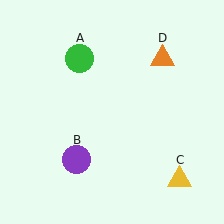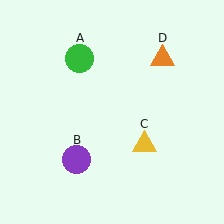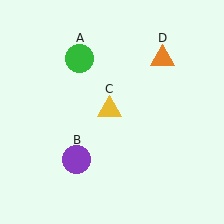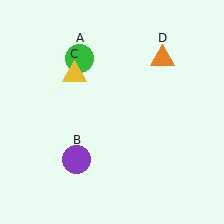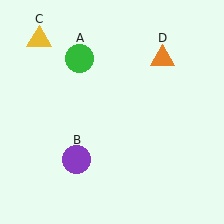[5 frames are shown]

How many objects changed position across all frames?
1 object changed position: yellow triangle (object C).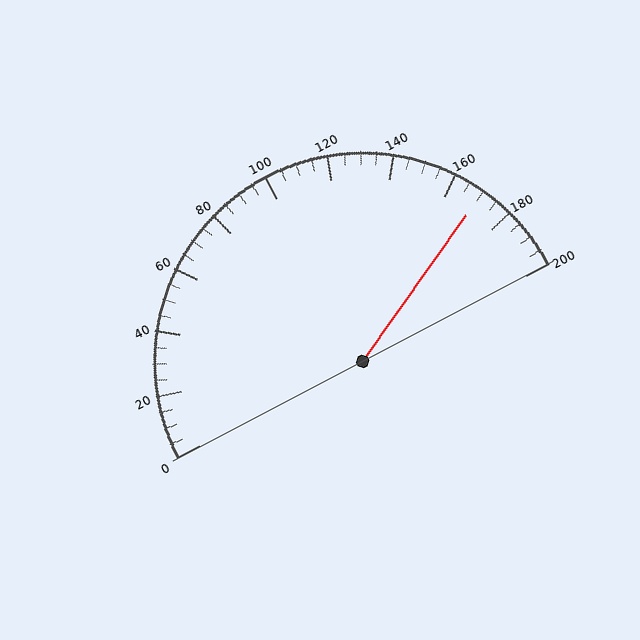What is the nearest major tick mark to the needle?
The nearest major tick mark is 160.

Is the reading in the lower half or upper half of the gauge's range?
The reading is in the upper half of the range (0 to 200).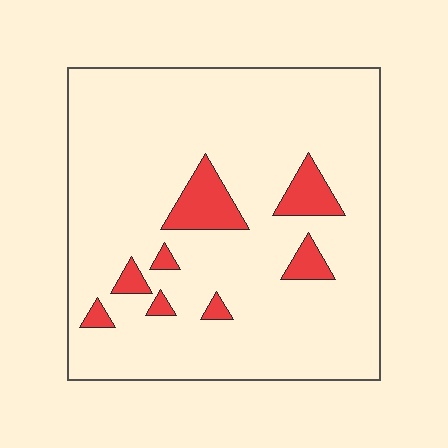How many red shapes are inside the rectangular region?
8.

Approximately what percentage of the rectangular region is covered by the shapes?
Approximately 10%.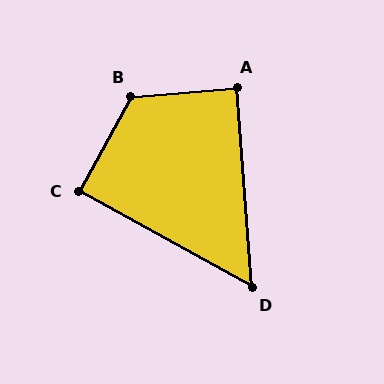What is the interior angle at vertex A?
Approximately 90 degrees (approximately right).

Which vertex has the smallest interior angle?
D, at approximately 57 degrees.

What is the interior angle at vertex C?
Approximately 90 degrees (approximately right).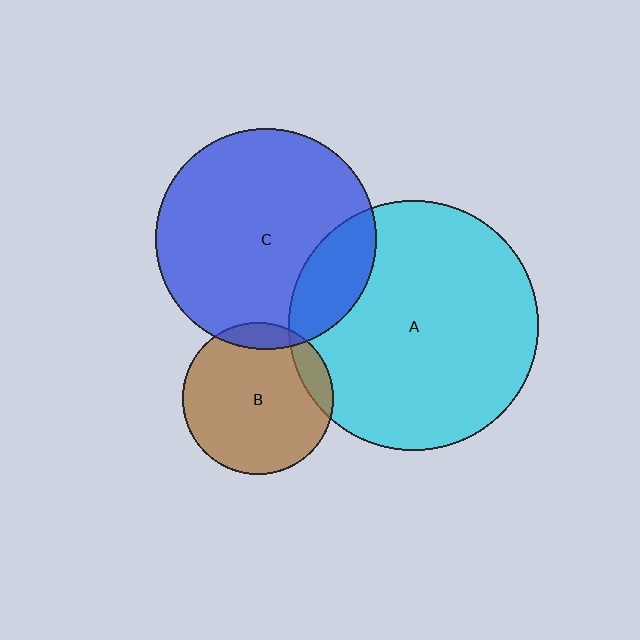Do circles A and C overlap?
Yes.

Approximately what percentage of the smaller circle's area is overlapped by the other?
Approximately 20%.